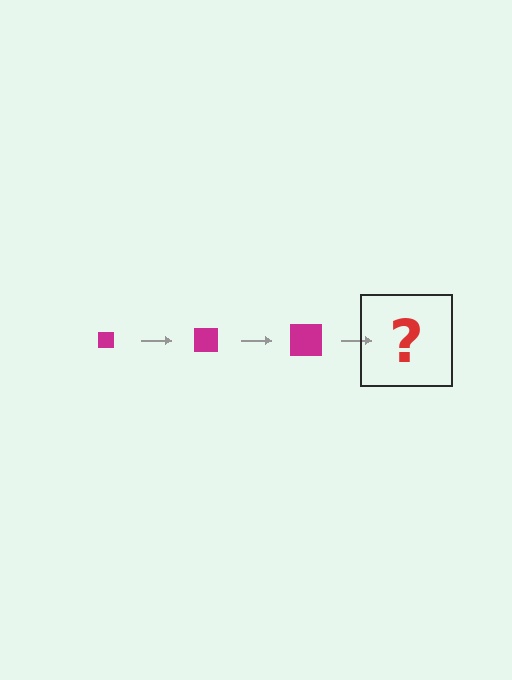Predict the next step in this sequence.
The next step is a magenta square, larger than the previous one.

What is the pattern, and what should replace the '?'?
The pattern is that the square gets progressively larger each step. The '?' should be a magenta square, larger than the previous one.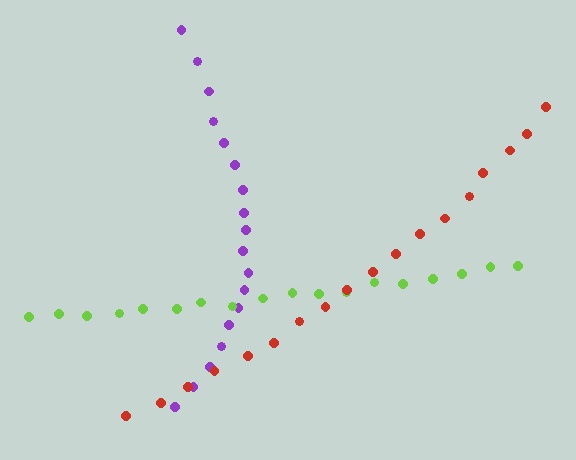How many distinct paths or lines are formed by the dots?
There are 3 distinct paths.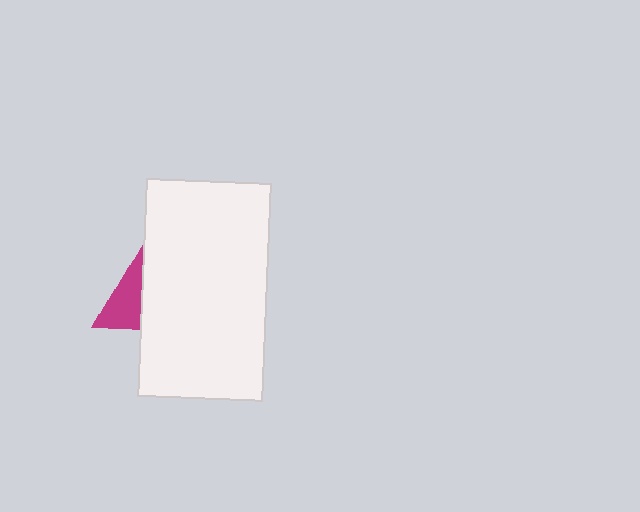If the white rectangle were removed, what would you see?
You would see the complete magenta triangle.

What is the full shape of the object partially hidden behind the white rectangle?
The partially hidden object is a magenta triangle.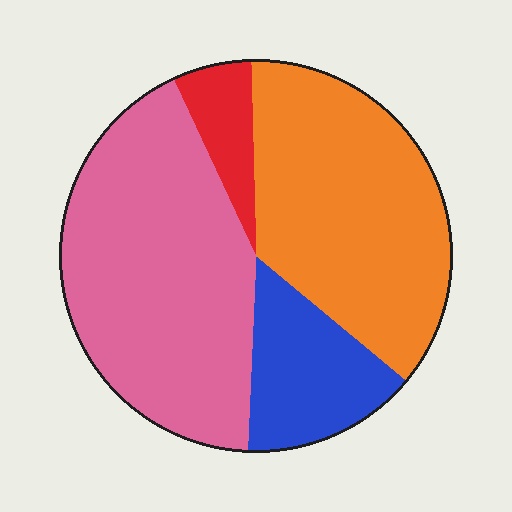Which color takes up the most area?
Pink, at roughly 40%.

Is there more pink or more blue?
Pink.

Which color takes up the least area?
Red, at roughly 5%.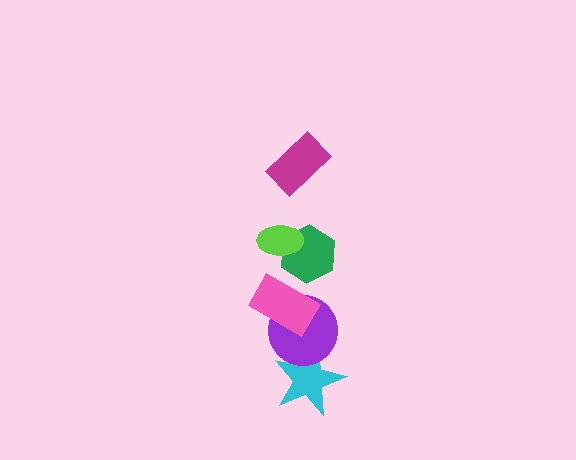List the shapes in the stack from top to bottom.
From top to bottom: the magenta rectangle, the lime ellipse, the green hexagon, the pink rectangle, the purple circle, the cyan star.